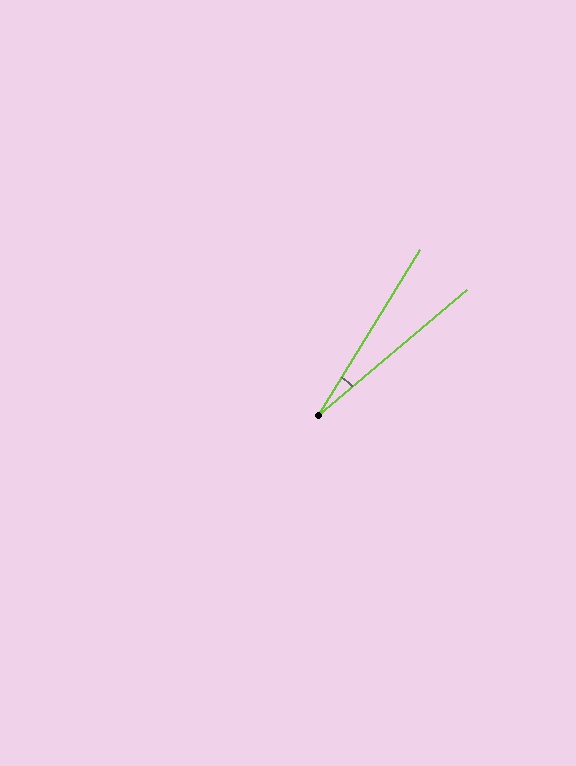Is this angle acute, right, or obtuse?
It is acute.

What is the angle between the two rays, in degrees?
Approximately 18 degrees.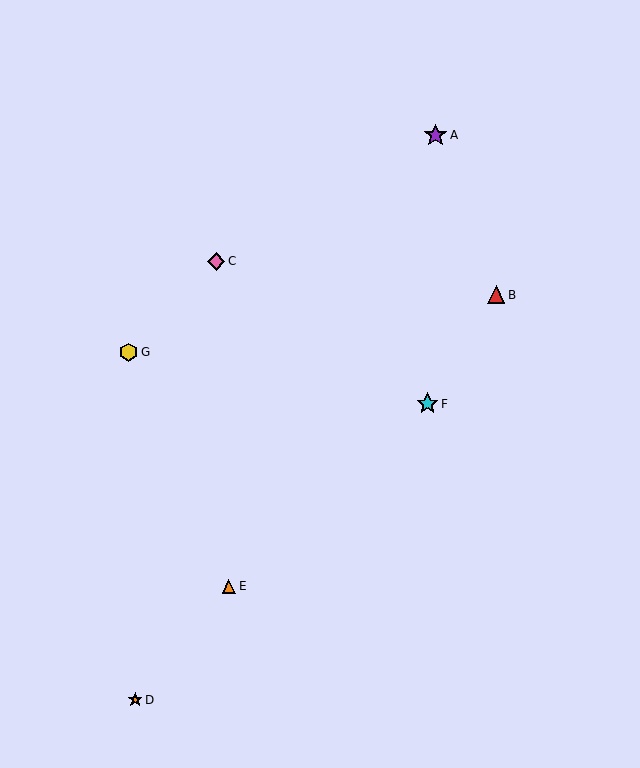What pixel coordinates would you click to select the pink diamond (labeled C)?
Click at (216, 261) to select the pink diamond C.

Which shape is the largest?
The purple star (labeled A) is the largest.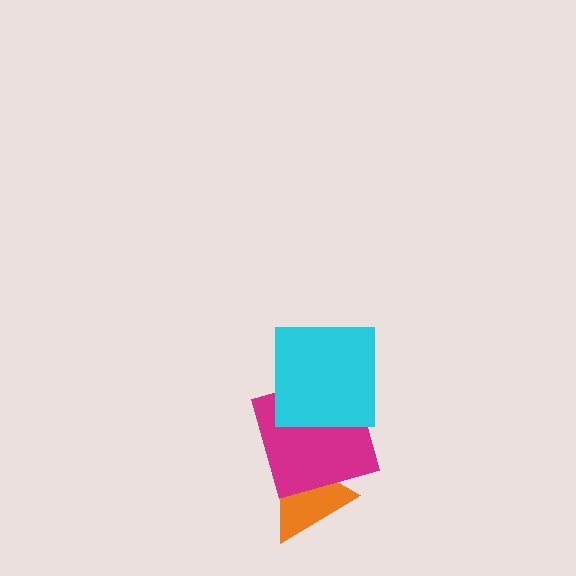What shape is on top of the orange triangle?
The magenta square is on top of the orange triangle.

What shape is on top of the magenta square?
The cyan square is on top of the magenta square.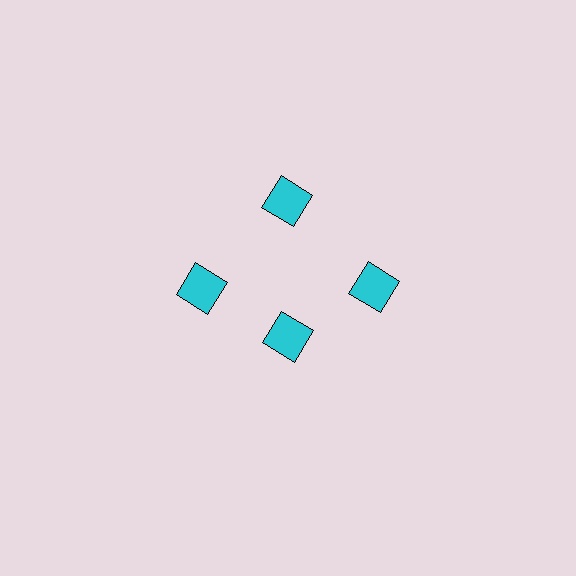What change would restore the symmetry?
The symmetry would be restored by moving it outward, back onto the ring so that all 4 squares sit at equal angles and equal distance from the center.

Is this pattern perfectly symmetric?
No. The 4 cyan squares are arranged in a ring, but one element near the 6 o'clock position is pulled inward toward the center, breaking the 4-fold rotational symmetry.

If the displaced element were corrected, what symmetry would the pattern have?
It would have 4-fold rotational symmetry — the pattern would map onto itself every 90 degrees.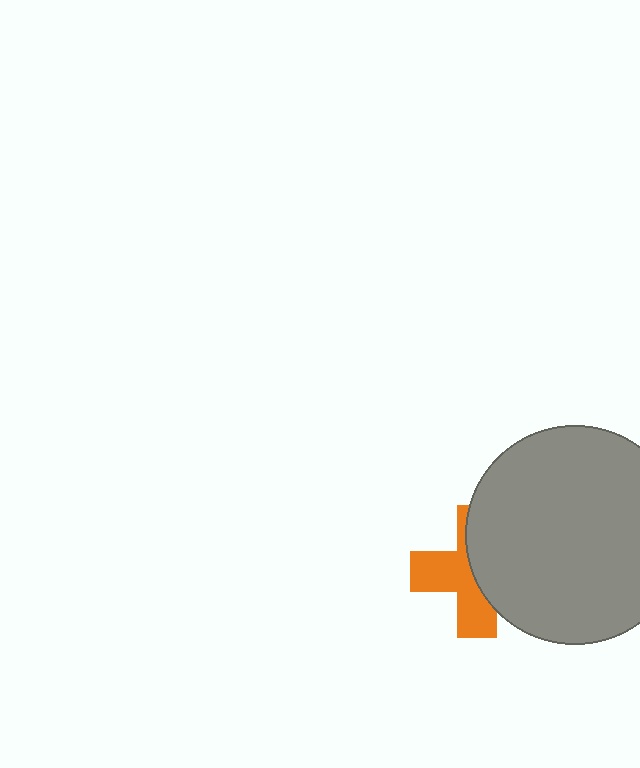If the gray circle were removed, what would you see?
You would see the complete orange cross.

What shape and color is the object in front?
The object in front is a gray circle.